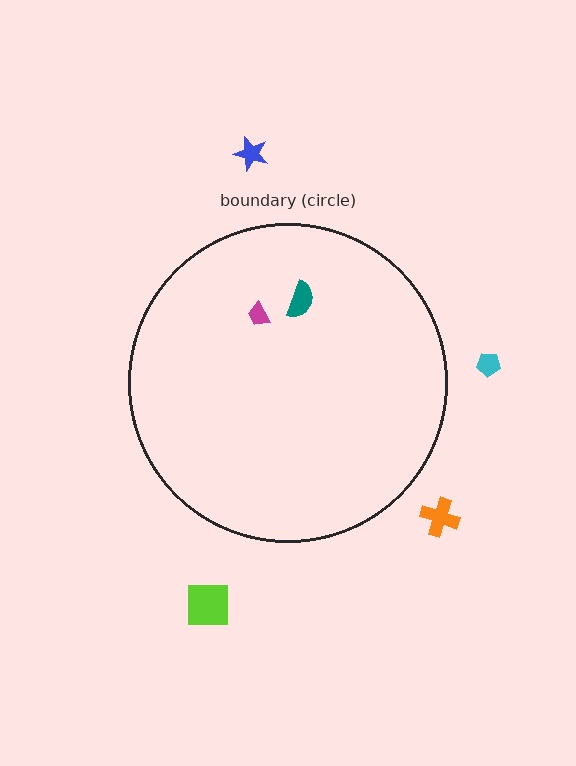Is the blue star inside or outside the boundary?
Outside.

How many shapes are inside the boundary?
2 inside, 4 outside.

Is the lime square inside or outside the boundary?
Outside.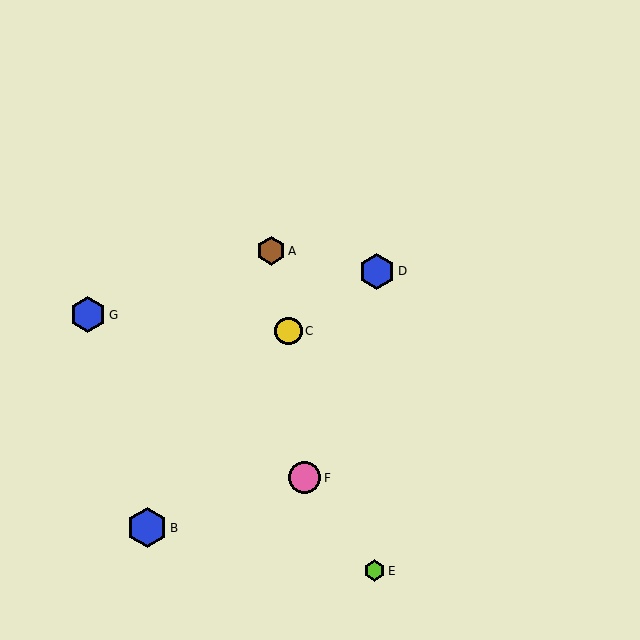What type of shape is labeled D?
Shape D is a blue hexagon.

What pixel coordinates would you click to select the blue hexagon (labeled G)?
Click at (88, 315) to select the blue hexagon G.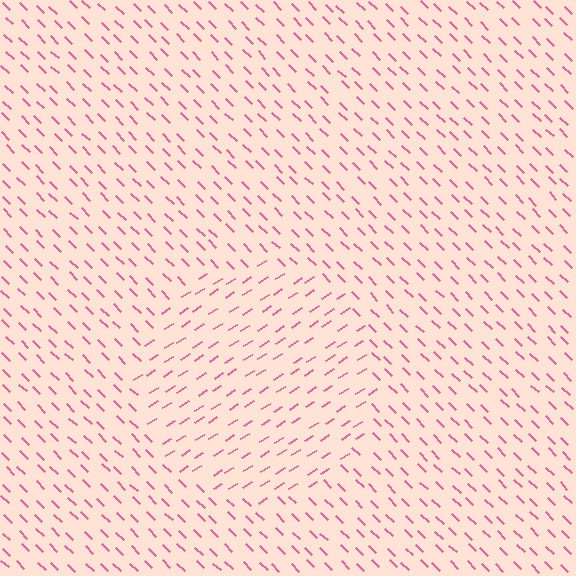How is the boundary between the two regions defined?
The boundary is defined purely by a change in line orientation (approximately 77 degrees difference). All lines are the same color and thickness.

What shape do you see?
I see a circle.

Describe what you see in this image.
The image is filled with small pink line segments. A circle region in the image has lines oriented differently from the surrounding lines, creating a visible texture boundary.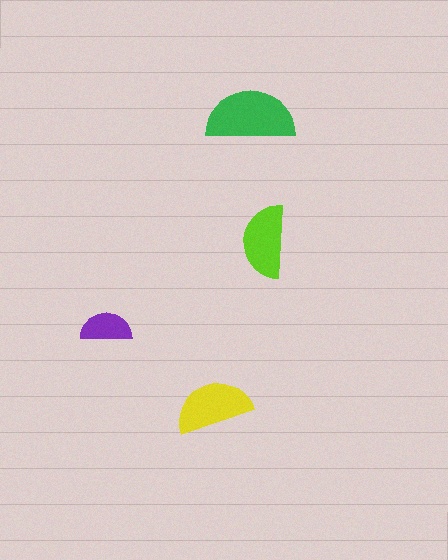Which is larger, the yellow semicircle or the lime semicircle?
The yellow one.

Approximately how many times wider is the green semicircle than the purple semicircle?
About 1.5 times wider.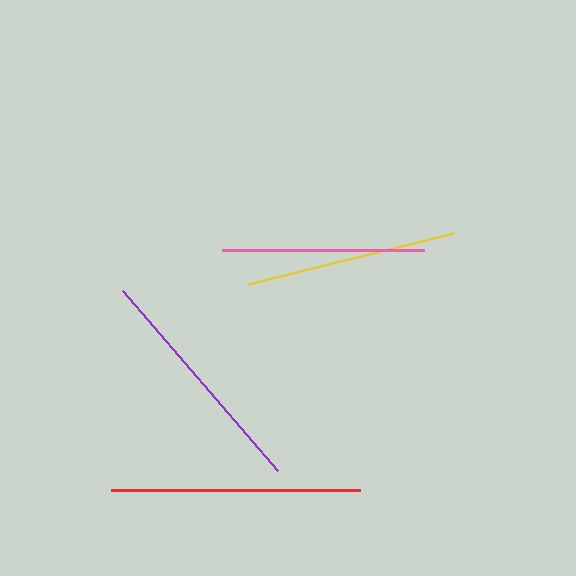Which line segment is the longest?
The red line is the longest at approximately 249 pixels.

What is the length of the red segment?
The red segment is approximately 249 pixels long.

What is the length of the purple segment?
The purple segment is approximately 238 pixels long.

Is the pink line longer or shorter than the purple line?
The purple line is longer than the pink line.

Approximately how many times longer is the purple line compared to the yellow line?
The purple line is approximately 1.1 times the length of the yellow line.